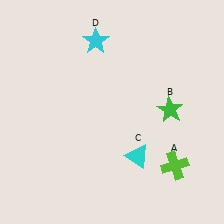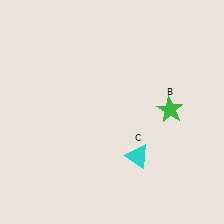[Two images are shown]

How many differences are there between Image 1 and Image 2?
There are 2 differences between the two images.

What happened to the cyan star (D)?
The cyan star (D) was removed in Image 2. It was in the top-left area of Image 1.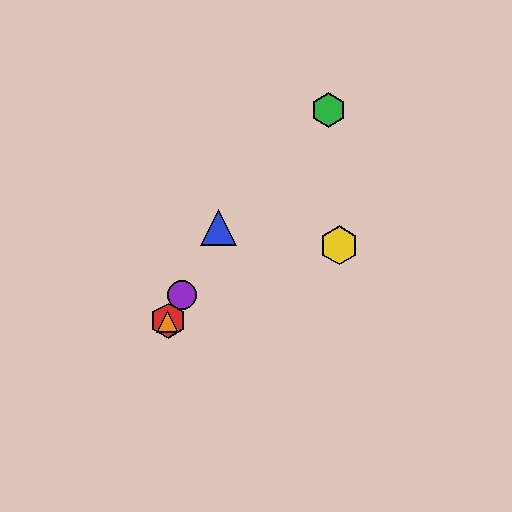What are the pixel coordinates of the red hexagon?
The red hexagon is at (168, 321).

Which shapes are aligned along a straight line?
The red hexagon, the blue triangle, the purple circle, the orange triangle are aligned along a straight line.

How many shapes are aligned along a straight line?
4 shapes (the red hexagon, the blue triangle, the purple circle, the orange triangle) are aligned along a straight line.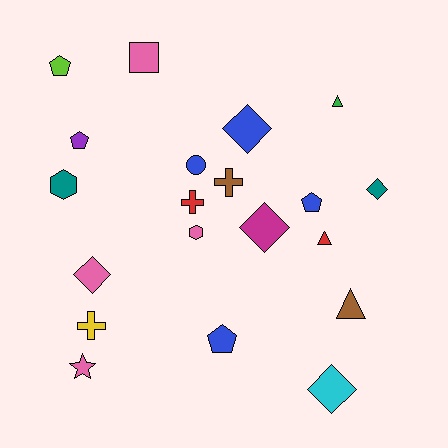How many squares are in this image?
There is 1 square.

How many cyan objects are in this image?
There is 1 cyan object.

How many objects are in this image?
There are 20 objects.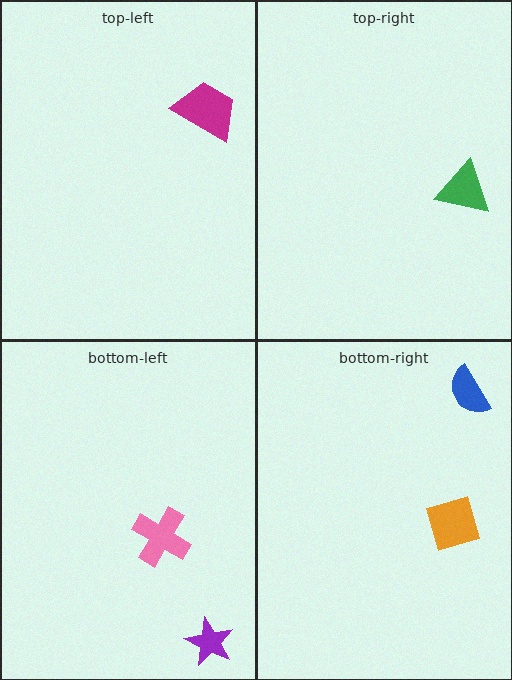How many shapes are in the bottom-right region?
2.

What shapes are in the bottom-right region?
The orange diamond, the blue semicircle.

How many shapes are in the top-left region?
1.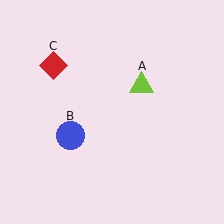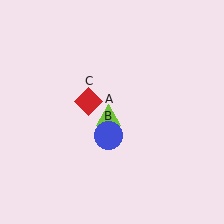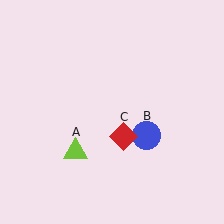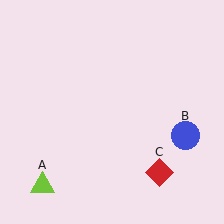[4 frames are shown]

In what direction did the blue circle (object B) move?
The blue circle (object B) moved right.